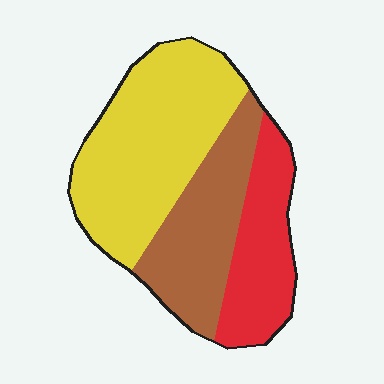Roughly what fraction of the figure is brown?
Brown takes up between a sixth and a third of the figure.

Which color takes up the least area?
Red, at roughly 25%.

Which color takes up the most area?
Yellow, at roughly 45%.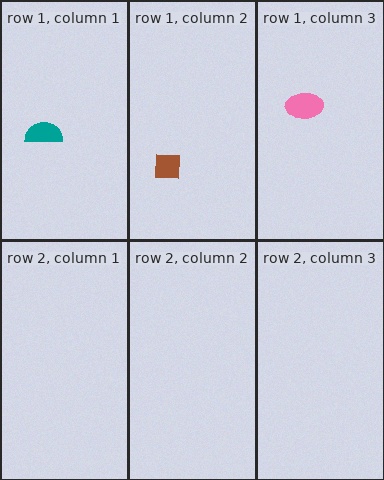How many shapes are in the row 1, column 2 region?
1.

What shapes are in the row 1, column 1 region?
The teal semicircle.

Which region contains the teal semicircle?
The row 1, column 1 region.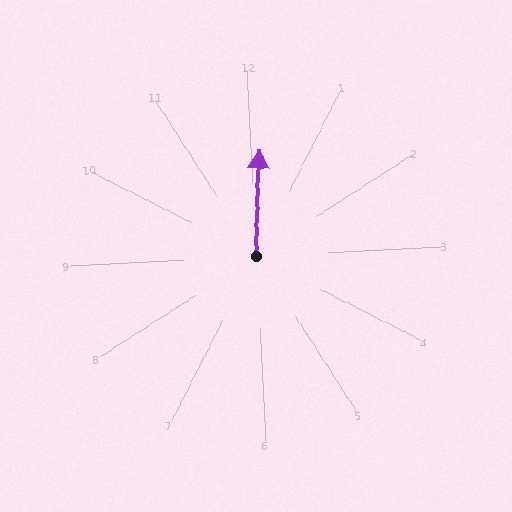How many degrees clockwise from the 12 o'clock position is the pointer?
Approximately 5 degrees.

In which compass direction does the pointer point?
North.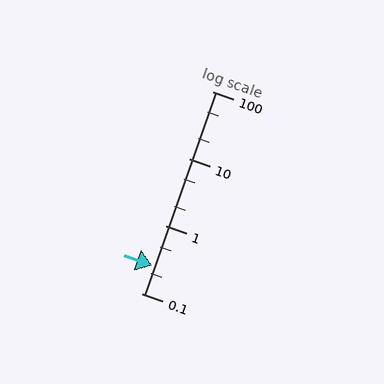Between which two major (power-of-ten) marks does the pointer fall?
The pointer is between 0.1 and 1.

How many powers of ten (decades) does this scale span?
The scale spans 3 decades, from 0.1 to 100.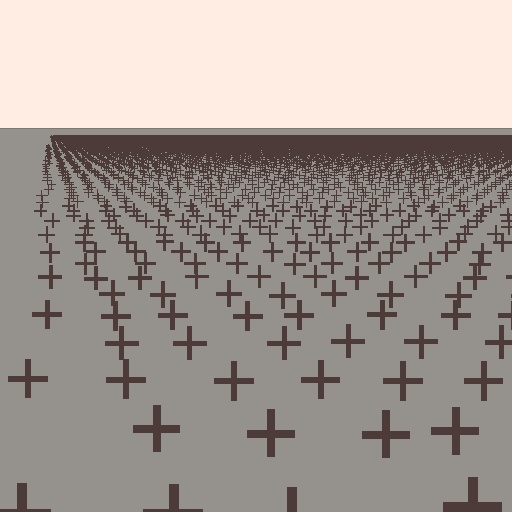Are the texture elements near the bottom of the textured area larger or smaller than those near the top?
Larger. Near the bottom, elements are closer to the viewer and appear at a bigger on-screen size.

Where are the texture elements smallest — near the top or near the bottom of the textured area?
Near the top.